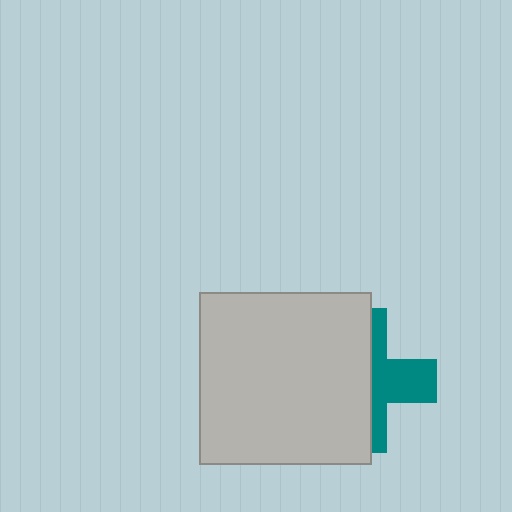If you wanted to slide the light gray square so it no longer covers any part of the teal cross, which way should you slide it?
Slide it left — that is the most direct way to separate the two shapes.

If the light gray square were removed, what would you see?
You would see the complete teal cross.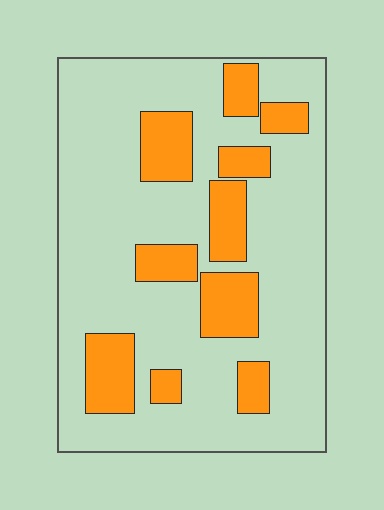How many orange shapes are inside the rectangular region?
10.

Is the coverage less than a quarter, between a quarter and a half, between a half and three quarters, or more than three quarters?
Less than a quarter.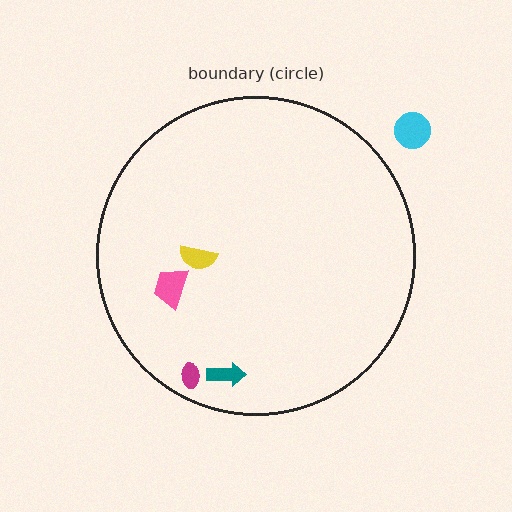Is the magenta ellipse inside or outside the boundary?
Inside.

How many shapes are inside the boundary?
4 inside, 1 outside.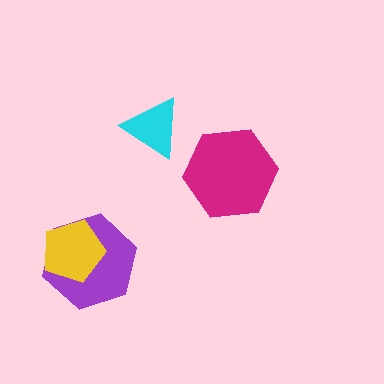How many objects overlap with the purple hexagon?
1 object overlaps with the purple hexagon.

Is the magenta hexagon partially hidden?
No, no other shape covers it.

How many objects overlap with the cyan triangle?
0 objects overlap with the cyan triangle.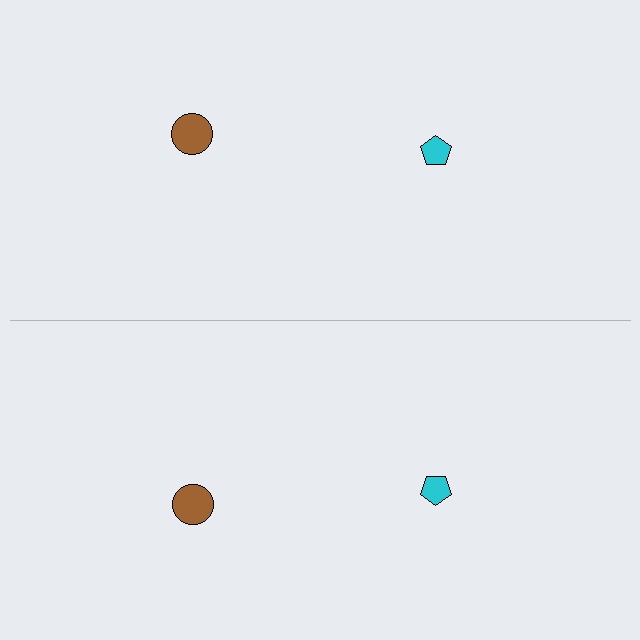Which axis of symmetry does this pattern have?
The pattern has a horizontal axis of symmetry running through the center of the image.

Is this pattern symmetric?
Yes, this pattern has bilateral (reflection) symmetry.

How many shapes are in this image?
There are 4 shapes in this image.